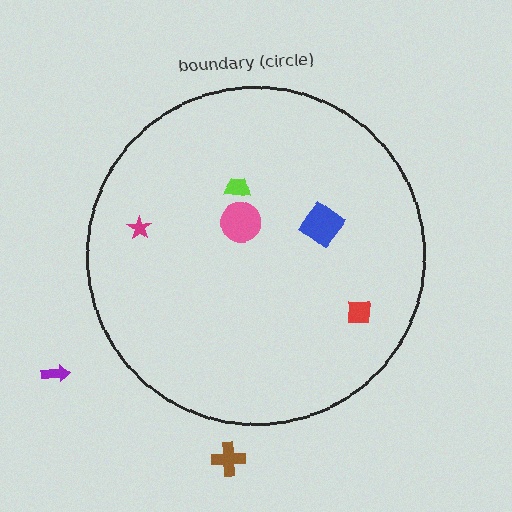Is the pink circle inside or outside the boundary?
Inside.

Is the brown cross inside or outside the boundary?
Outside.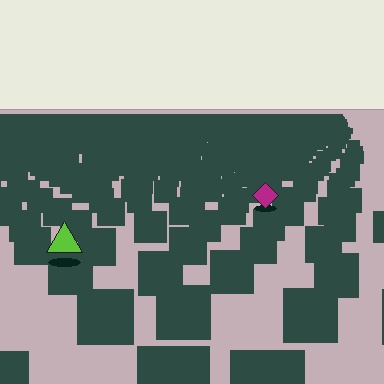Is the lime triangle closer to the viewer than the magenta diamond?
Yes. The lime triangle is closer — you can tell from the texture gradient: the ground texture is coarser near it.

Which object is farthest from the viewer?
The magenta diamond is farthest from the viewer. It appears smaller and the ground texture around it is denser.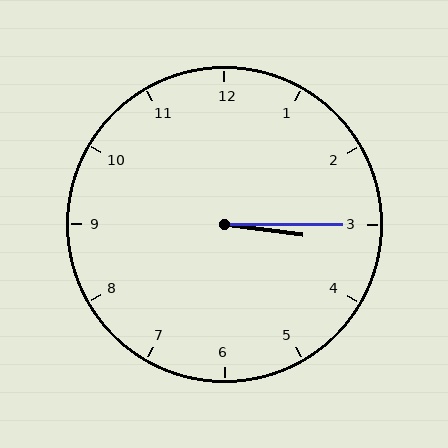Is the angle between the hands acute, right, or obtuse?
It is acute.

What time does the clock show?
3:15.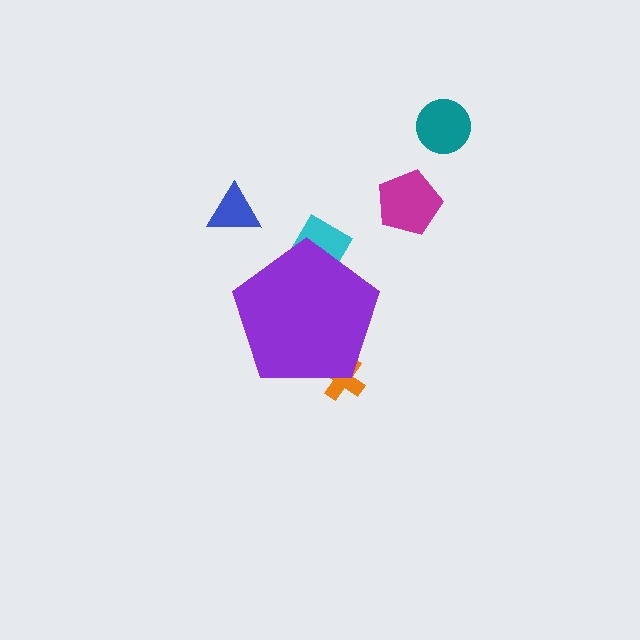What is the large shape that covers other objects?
A purple pentagon.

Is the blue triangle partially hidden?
No, the blue triangle is fully visible.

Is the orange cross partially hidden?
Yes, the orange cross is partially hidden behind the purple pentagon.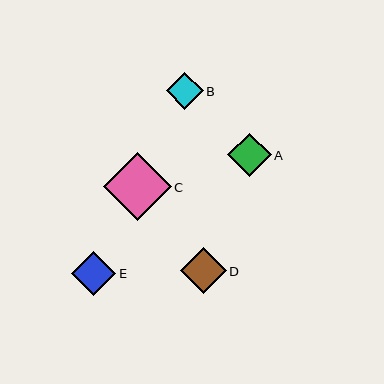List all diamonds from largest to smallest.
From largest to smallest: C, D, E, A, B.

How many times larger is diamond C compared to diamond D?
Diamond C is approximately 1.5 times the size of diamond D.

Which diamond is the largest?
Diamond C is the largest with a size of approximately 68 pixels.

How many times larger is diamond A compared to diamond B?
Diamond A is approximately 1.2 times the size of diamond B.